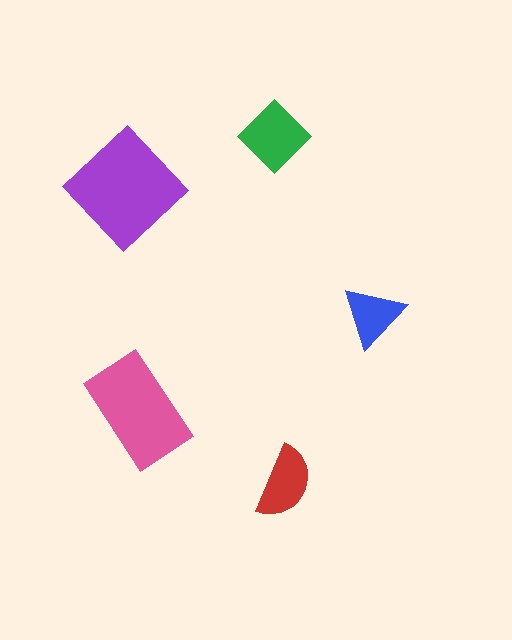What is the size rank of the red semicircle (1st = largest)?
4th.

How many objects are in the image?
There are 5 objects in the image.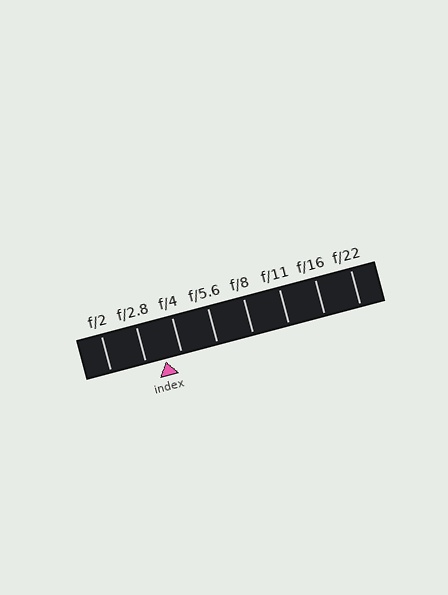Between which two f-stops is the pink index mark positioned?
The index mark is between f/2.8 and f/4.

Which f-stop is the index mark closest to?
The index mark is closest to f/4.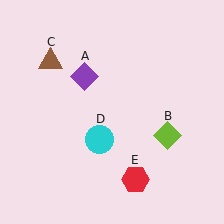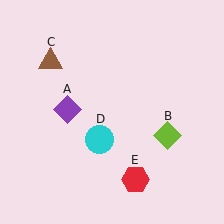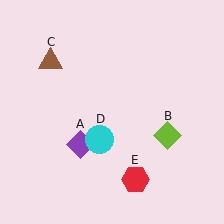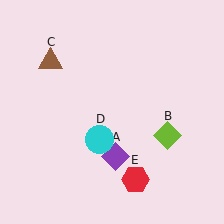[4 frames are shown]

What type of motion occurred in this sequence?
The purple diamond (object A) rotated counterclockwise around the center of the scene.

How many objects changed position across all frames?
1 object changed position: purple diamond (object A).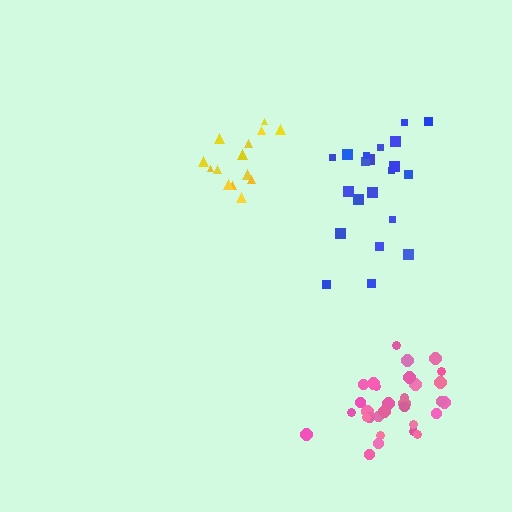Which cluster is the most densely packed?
Pink.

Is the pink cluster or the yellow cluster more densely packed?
Pink.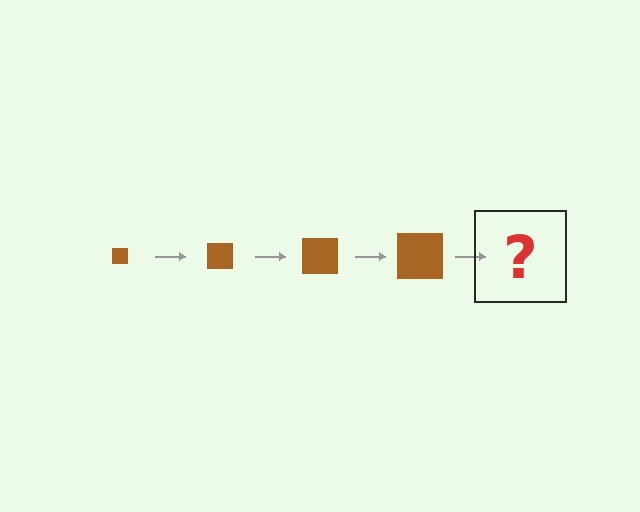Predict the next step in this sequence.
The next step is a brown square, larger than the previous one.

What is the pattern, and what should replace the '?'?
The pattern is that the square gets progressively larger each step. The '?' should be a brown square, larger than the previous one.